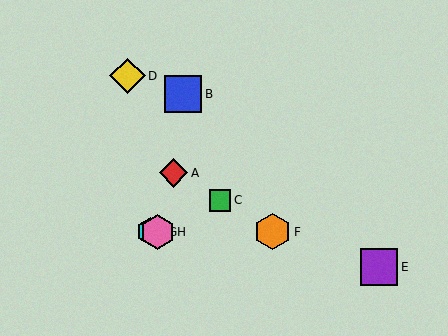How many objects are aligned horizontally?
3 objects (F, G, H) are aligned horizontally.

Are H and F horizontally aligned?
Yes, both are at y≈232.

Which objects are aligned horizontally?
Objects F, G, H are aligned horizontally.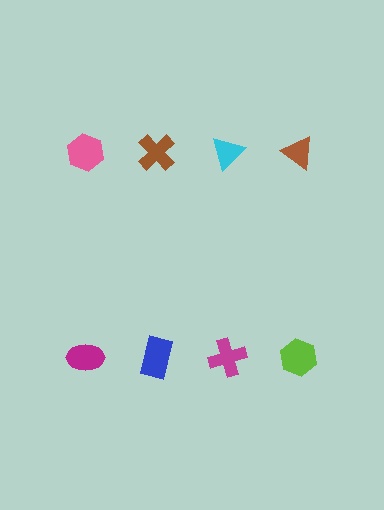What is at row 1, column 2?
A brown cross.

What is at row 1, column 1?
A pink hexagon.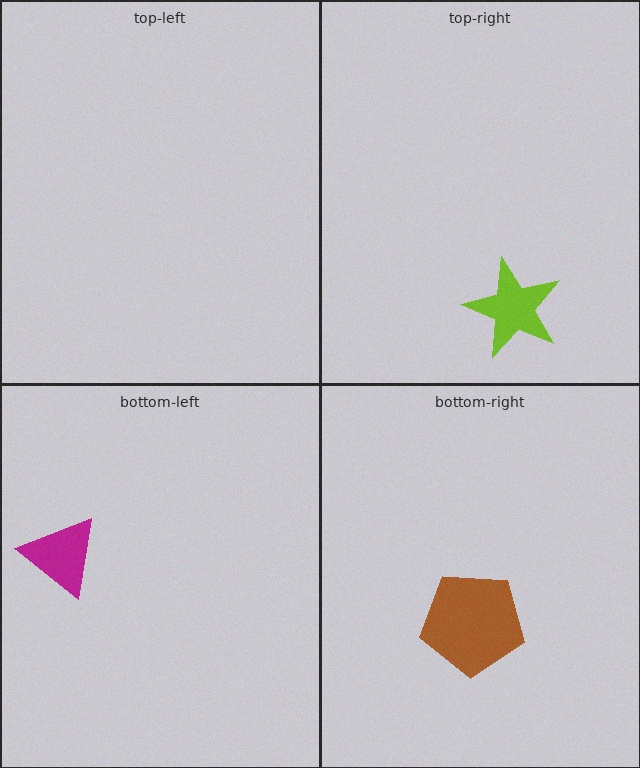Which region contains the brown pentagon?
The bottom-right region.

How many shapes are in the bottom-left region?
1.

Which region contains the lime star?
The top-right region.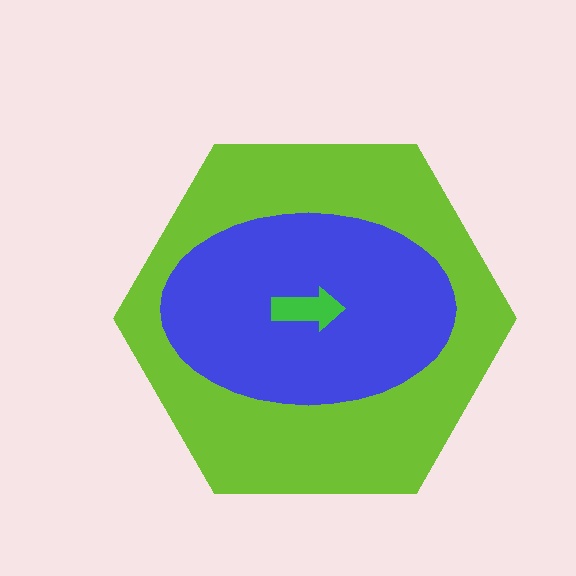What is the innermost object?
The green arrow.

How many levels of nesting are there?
3.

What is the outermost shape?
The lime hexagon.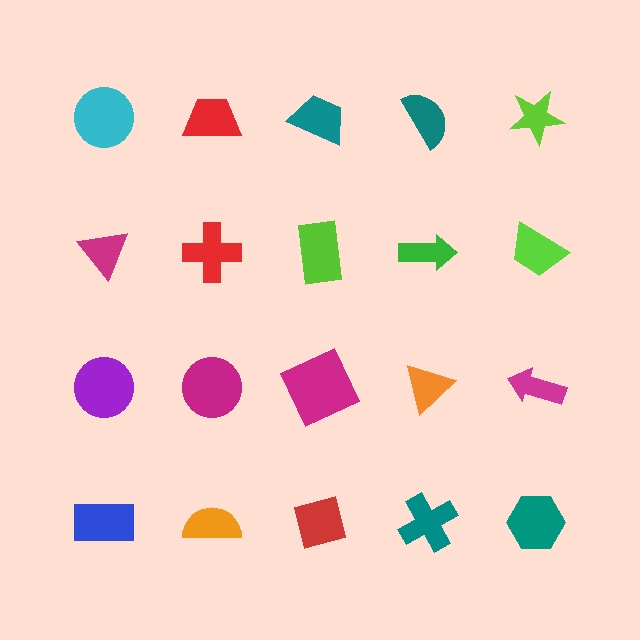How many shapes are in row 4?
5 shapes.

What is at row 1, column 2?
A red trapezoid.